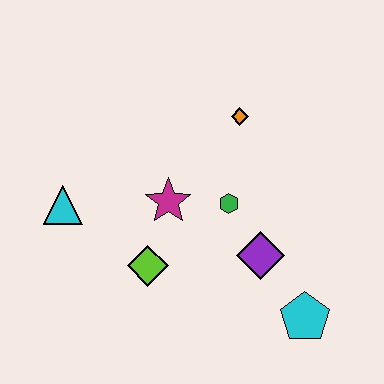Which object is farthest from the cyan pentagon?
The cyan triangle is farthest from the cyan pentagon.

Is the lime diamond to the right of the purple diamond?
No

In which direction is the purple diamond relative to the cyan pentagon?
The purple diamond is above the cyan pentagon.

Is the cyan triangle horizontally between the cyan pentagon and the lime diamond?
No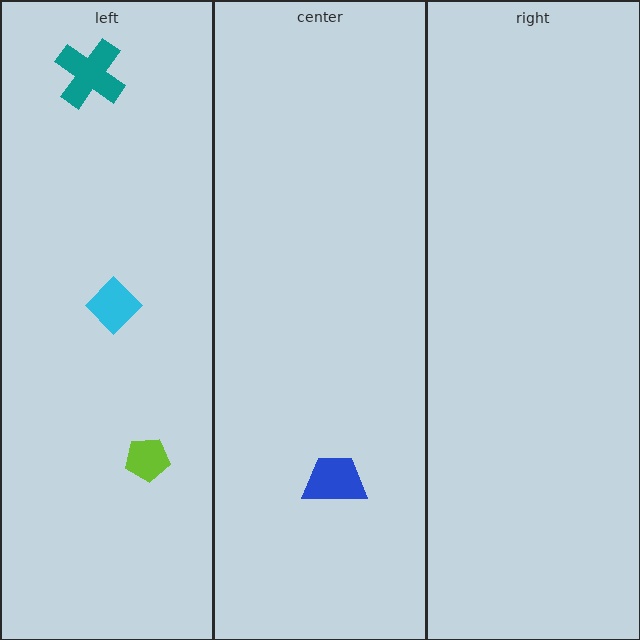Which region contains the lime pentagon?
The left region.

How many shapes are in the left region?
3.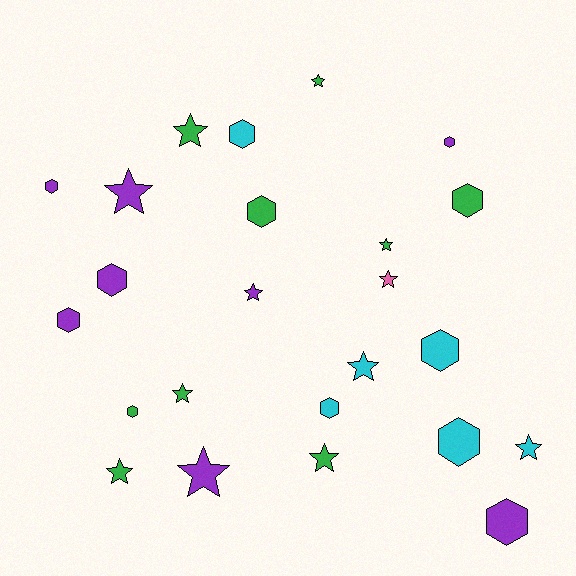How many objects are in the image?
There are 24 objects.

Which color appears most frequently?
Green, with 9 objects.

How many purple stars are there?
There are 3 purple stars.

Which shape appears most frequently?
Hexagon, with 12 objects.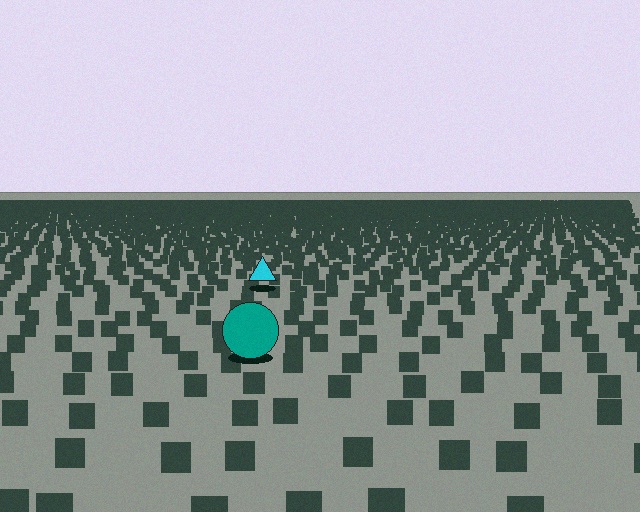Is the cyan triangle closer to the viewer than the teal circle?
No. The teal circle is closer — you can tell from the texture gradient: the ground texture is coarser near it.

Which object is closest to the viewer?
The teal circle is closest. The texture marks near it are larger and more spread out.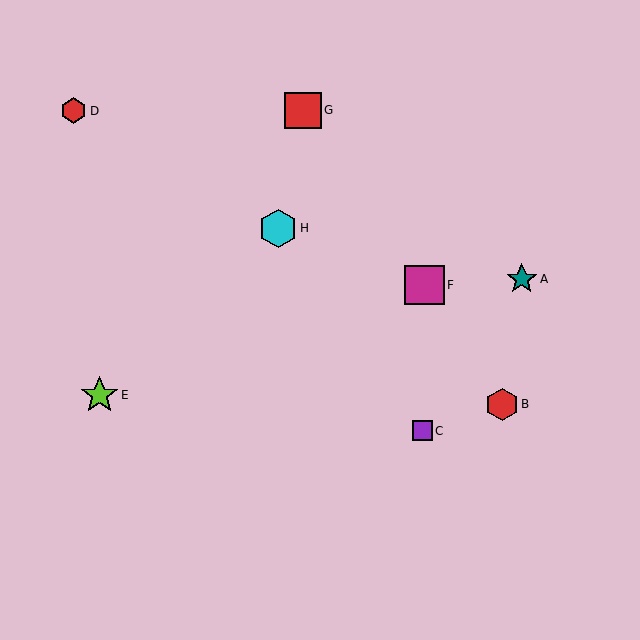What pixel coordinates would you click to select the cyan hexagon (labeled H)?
Click at (278, 229) to select the cyan hexagon H.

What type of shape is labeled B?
Shape B is a red hexagon.